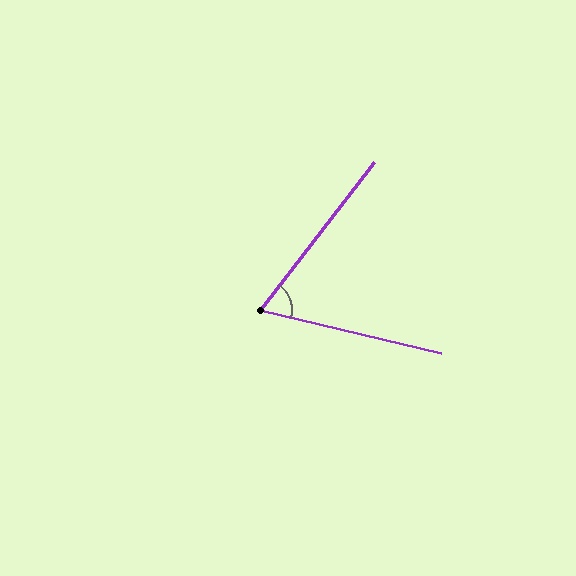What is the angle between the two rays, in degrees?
Approximately 66 degrees.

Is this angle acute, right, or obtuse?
It is acute.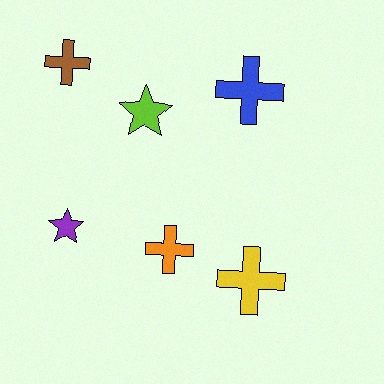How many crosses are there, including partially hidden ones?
There are 4 crosses.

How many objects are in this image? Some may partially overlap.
There are 6 objects.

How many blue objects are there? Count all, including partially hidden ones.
There is 1 blue object.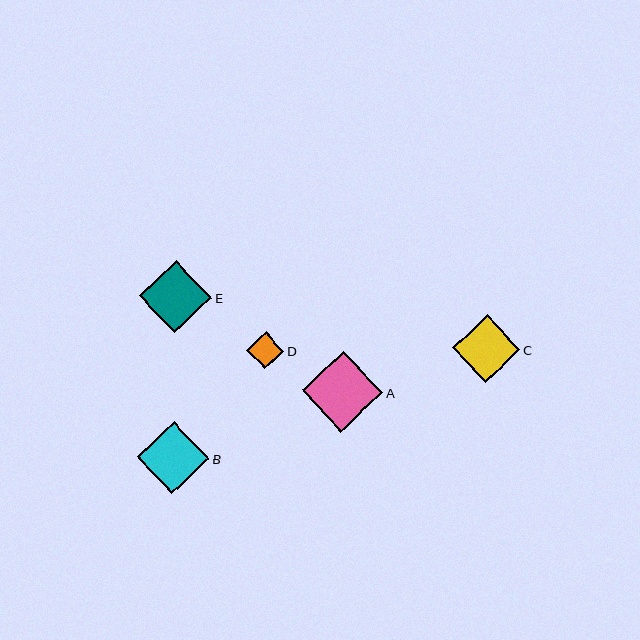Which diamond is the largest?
Diamond A is the largest with a size of approximately 81 pixels.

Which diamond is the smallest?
Diamond D is the smallest with a size of approximately 37 pixels.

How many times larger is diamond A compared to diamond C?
Diamond A is approximately 1.2 times the size of diamond C.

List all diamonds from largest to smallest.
From largest to smallest: A, B, E, C, D.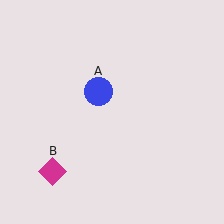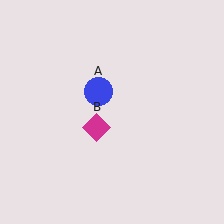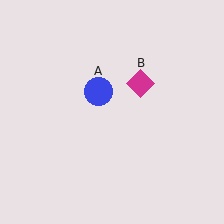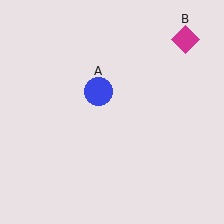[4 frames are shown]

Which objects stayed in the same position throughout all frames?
Blue circle (object A) remained stationary.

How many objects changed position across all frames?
1 object changed position: magenta diamond (object B).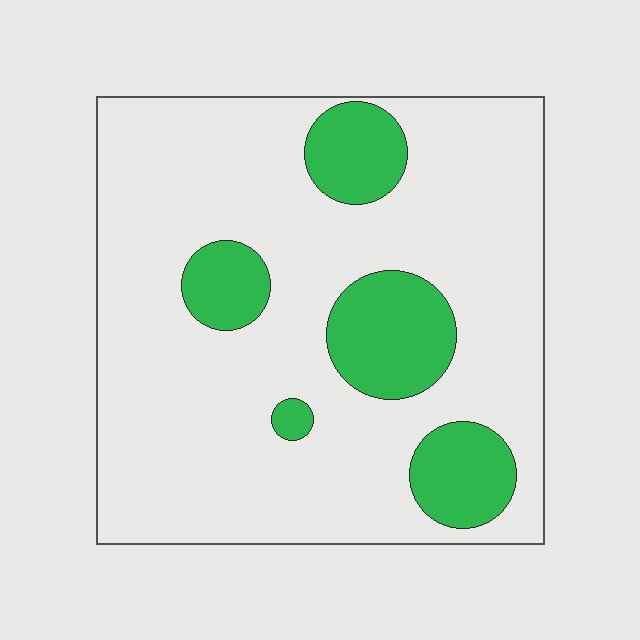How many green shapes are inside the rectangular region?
5.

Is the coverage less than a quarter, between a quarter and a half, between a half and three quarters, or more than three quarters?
Less than a quarter.